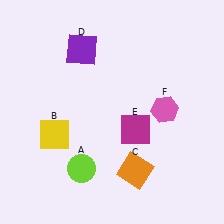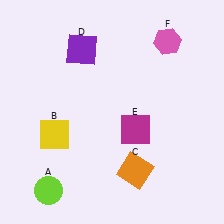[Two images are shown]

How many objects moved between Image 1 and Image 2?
2 objects moved between the two images.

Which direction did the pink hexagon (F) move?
The pink hexagon (F) moved up.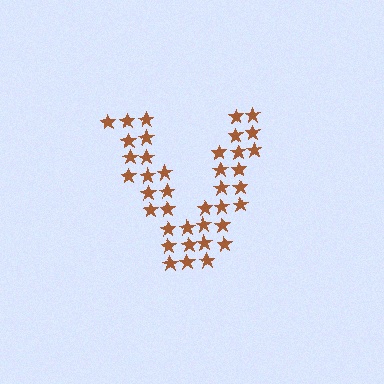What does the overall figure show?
The overall figure shows the letter V.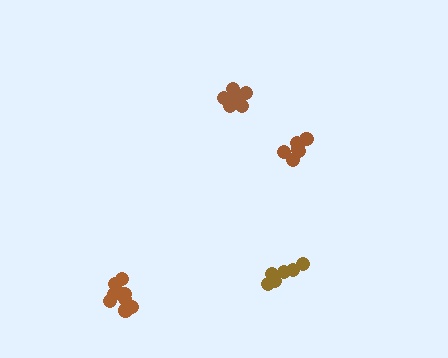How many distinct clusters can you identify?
There are 4 distinct clusters.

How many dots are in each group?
Group 1: 7 dots, Group 2: 6 dots, Group 3: 10 dots, Group 4: 7 dots (30 total).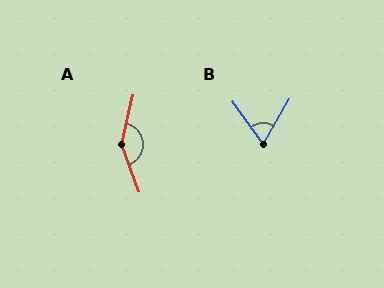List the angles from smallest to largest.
B (67°), A (147°).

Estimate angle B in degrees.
Approximately 67 degrees.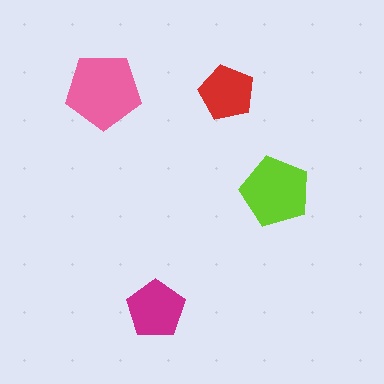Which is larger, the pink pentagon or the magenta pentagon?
The pink one.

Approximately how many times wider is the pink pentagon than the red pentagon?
About 1.5 times wider.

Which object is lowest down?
The magenta pentagon is bottommost.